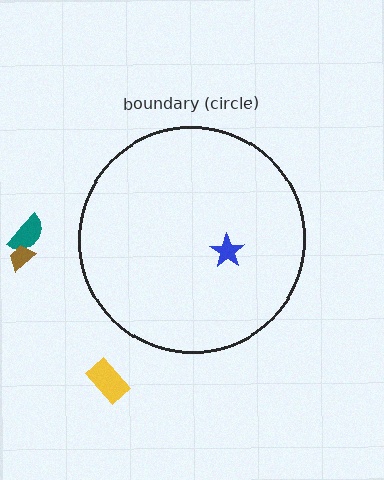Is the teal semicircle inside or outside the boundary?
Outside.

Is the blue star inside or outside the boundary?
Inside.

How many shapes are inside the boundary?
1 inside, 3 outside.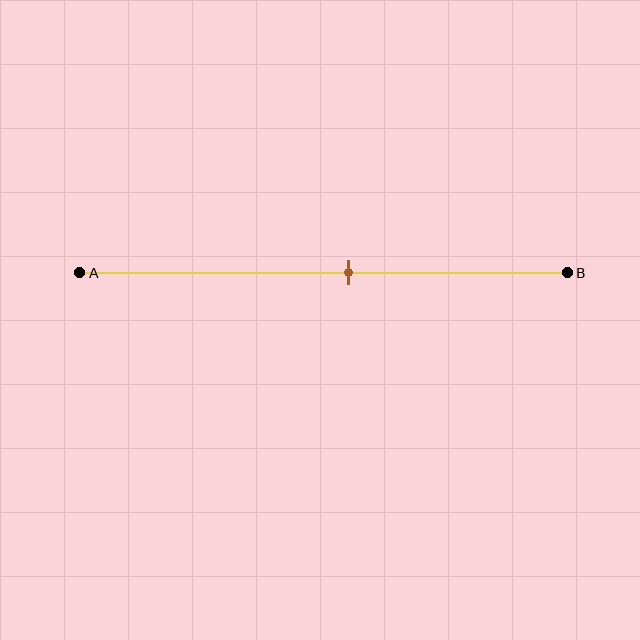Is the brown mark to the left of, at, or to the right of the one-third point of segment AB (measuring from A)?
The brown mark is to the right of the one-third point of segment AB.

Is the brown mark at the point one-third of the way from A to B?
No, the mark is at about 55% from A, not at the 33% one-third point.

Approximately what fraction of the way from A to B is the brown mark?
The brown mark is approximately 55% of the way from A to B.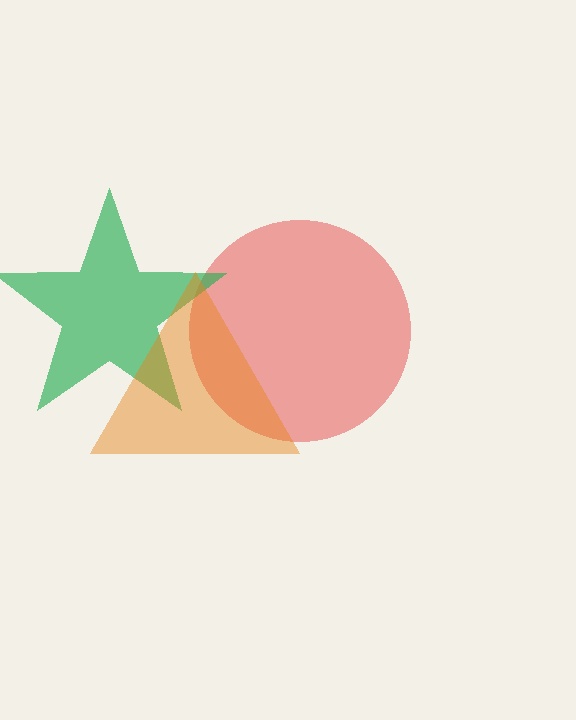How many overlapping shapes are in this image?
There are 3 overlapping shapes in the image.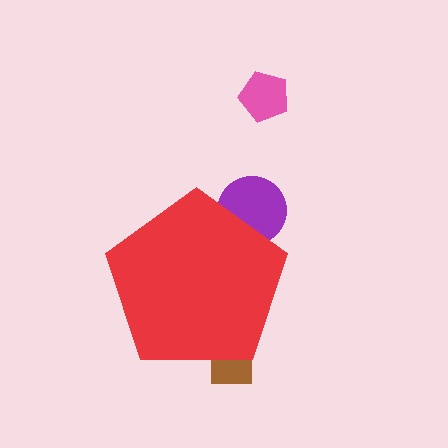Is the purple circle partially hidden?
Yes, the purple circle is partially hidden behind the red pentagon.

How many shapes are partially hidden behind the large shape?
2 shapes are partially hidden.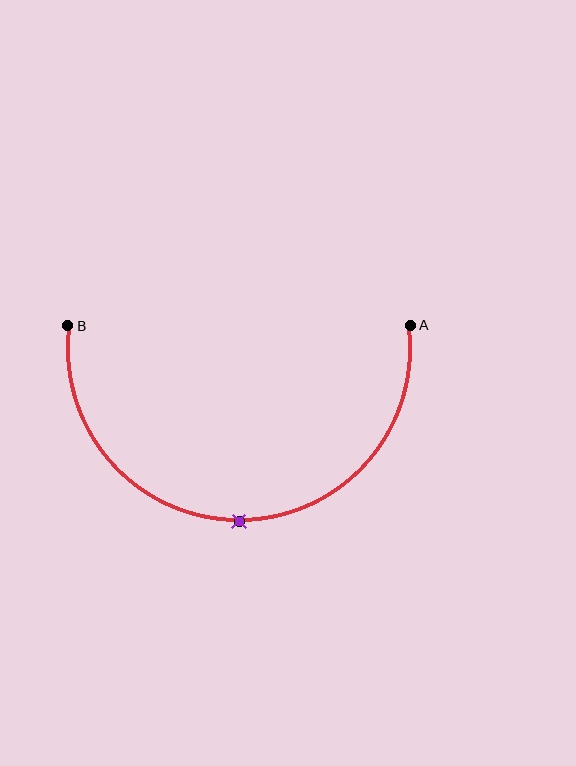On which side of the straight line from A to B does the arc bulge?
The arc bulges below the straight line connecting A and B.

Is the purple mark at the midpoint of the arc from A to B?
Yes. The purple mark lies on the arc at equal arc-length from both A and B — it is the arc midpoint.